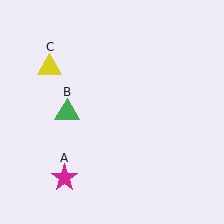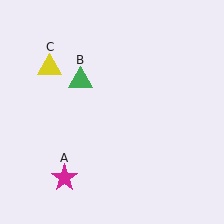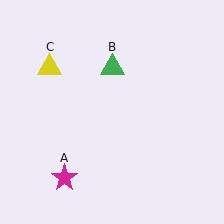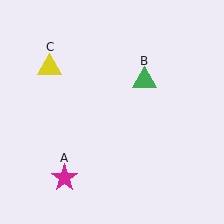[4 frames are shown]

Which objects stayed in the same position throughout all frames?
Magenta star (object A) and yellow triangle (object C) remained stationary.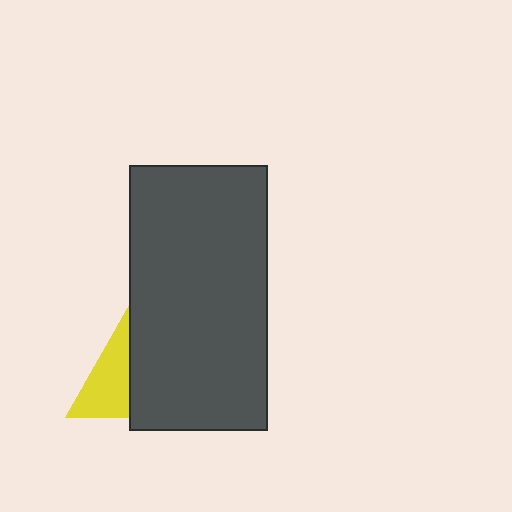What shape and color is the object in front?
The object in front is a dark gray rectangle.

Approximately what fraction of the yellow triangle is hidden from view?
Roughly 53% of the yellow triangle is hidden behind the dark gray rectangle.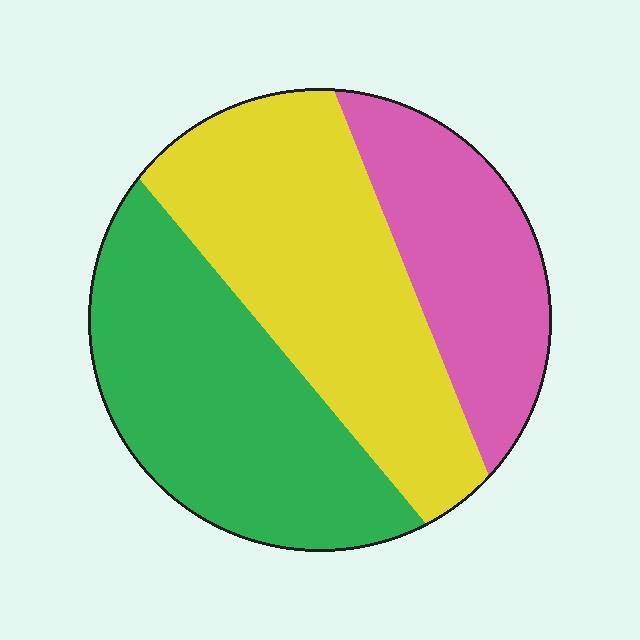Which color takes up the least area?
Pink, at roughly 25%.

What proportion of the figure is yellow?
Yellow covers roughly 40% of the figure.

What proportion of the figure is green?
Green takes up between a quarter and a half of the figure.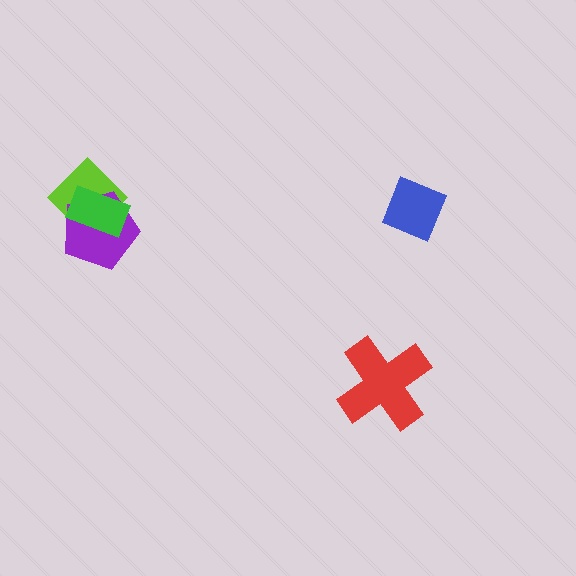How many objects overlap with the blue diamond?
0 objects overlap with the blue diamond.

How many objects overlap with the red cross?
0 objects overlap with the red cross.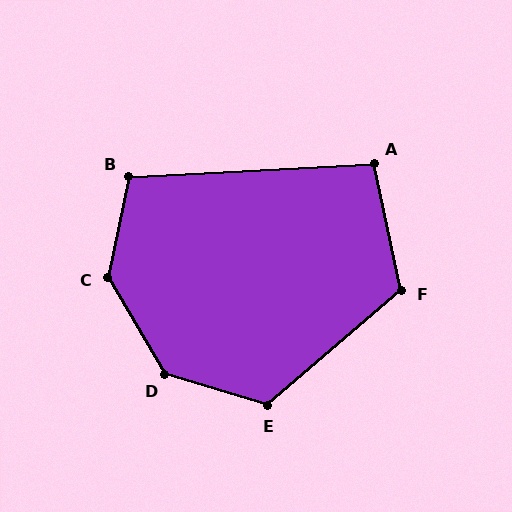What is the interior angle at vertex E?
Approximately 123 degrees (obtuse).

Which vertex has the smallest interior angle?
A, at approximately 99 degrees.